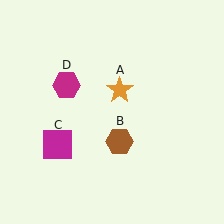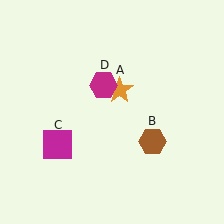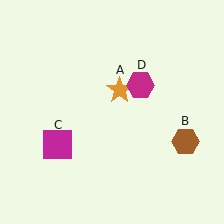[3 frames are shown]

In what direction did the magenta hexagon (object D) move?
The magenta hexagon (object D) moved right.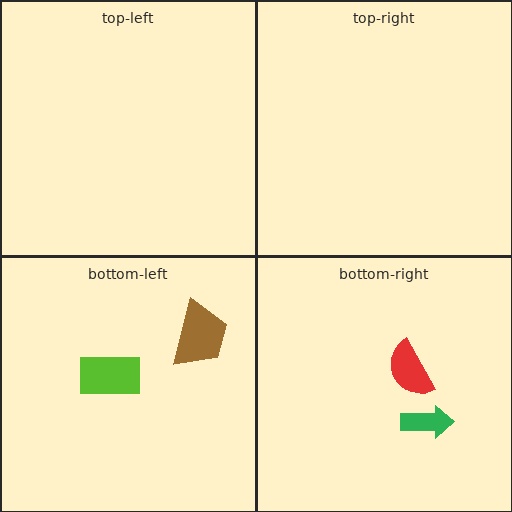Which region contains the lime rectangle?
The bottom-left region.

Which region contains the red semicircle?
The bottom-right region.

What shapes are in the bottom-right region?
The green arrow, the red semicircle.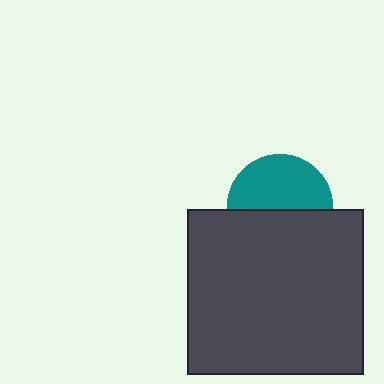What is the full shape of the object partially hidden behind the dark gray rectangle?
The partially hidden object is a teal circle.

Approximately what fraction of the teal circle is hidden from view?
Roughly 46% of the teal circle is hidden behind the dark gray rectangle.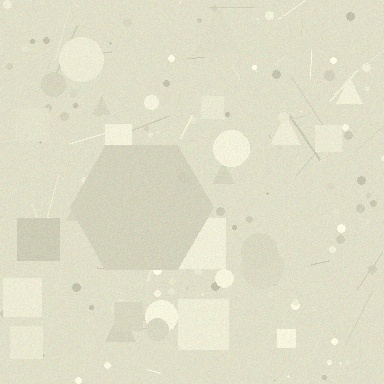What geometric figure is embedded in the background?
A hexagon is embedded in the background.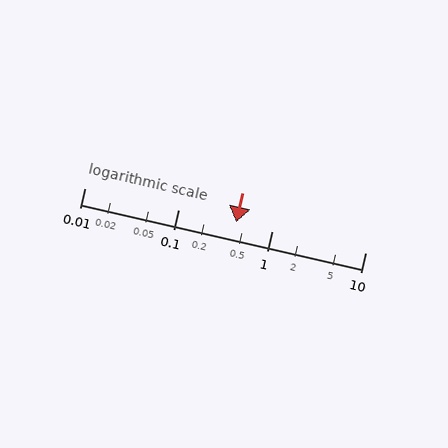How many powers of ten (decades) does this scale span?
The scale spans 3 decades, from 0.01 to 10.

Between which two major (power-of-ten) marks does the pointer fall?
The pointer is between 0.1 and 1.